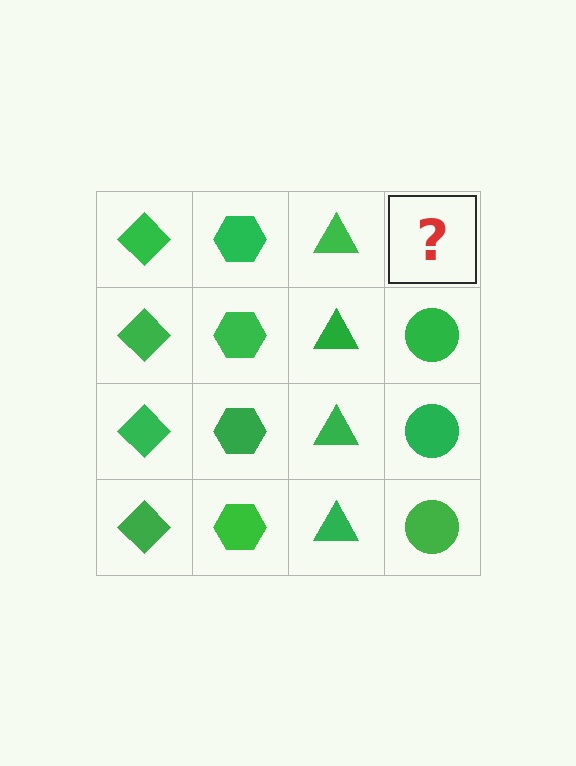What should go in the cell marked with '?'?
The missing cell should contain a green circle.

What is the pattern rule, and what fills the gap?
The rule is that each column has a consistent shape. The gap should be filled with a green circle.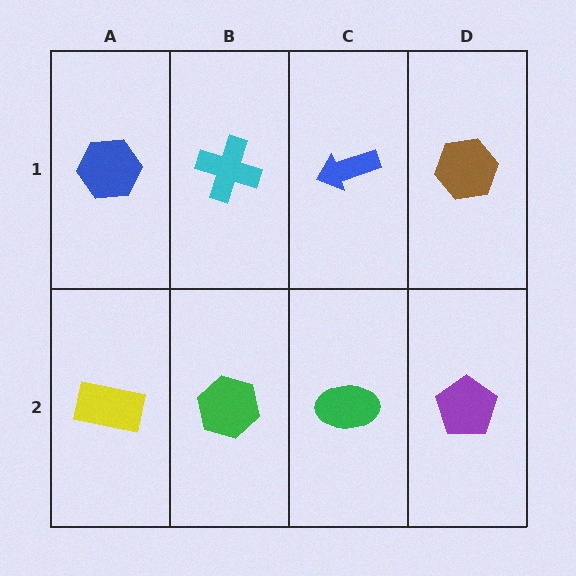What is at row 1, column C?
A blue arrow.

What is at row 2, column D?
A purple pentagon.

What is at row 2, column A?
A yellow rectangle.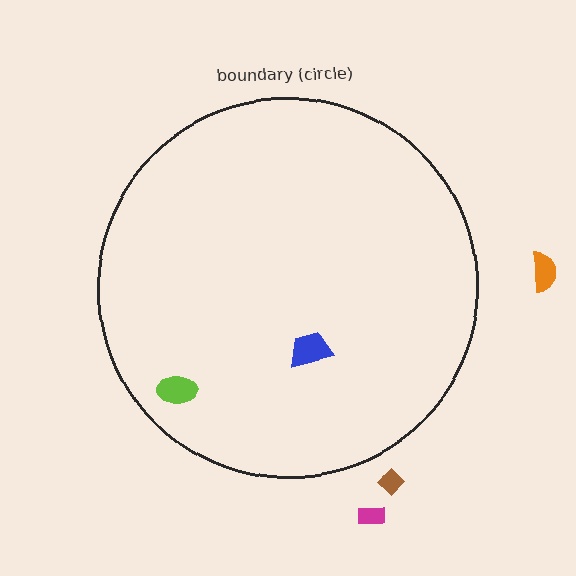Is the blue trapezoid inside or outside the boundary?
Inside.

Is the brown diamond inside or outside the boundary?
Outside.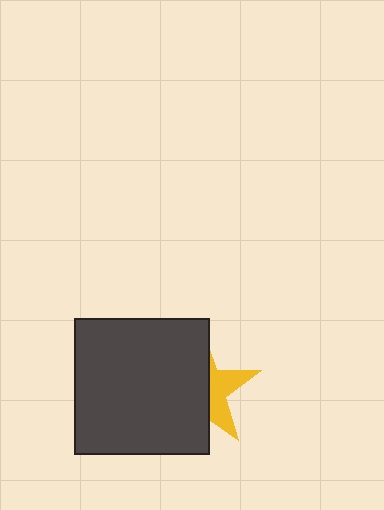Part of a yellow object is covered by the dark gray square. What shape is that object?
It is a star.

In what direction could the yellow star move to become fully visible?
The yellow star could move right. That would shift it out from behind the dark gray square entirely.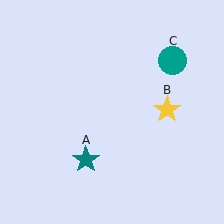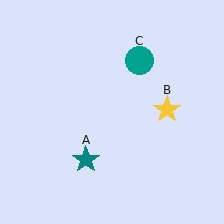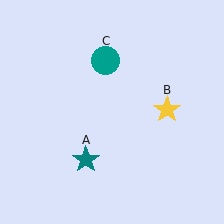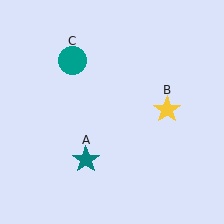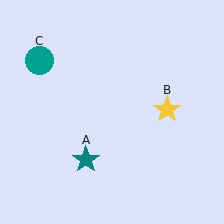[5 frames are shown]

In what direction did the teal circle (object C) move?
The teal circle (object C) moved left.